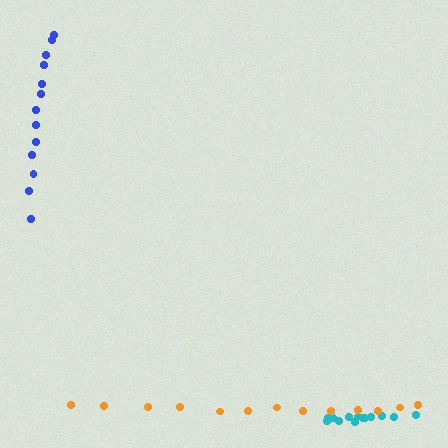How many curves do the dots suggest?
There are 3 distinct paths.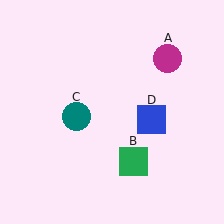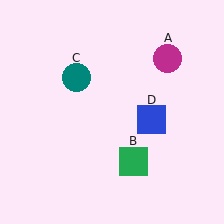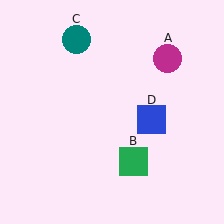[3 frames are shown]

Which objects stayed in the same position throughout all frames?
Magenta circle (object A) and green square (object B) and blue square (object D) remained stationary.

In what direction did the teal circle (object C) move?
The teal circle (object C) moved up.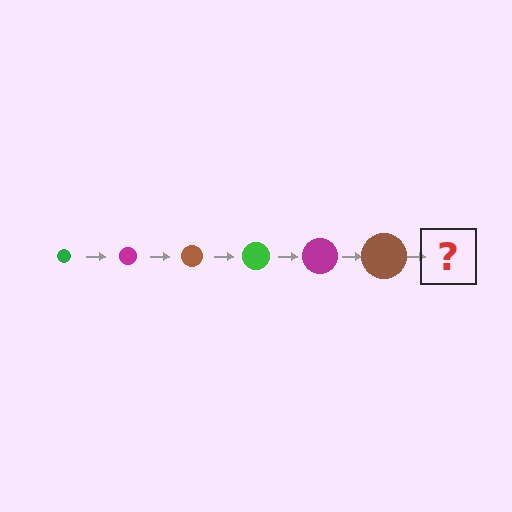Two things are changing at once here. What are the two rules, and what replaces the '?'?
The two rules are that the circle grows larger each step and the color cycles through green, magenta, and brown. The '?' should be a green circle, larger than the previous one.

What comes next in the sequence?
The next element should be a green circle, larger than the previous one.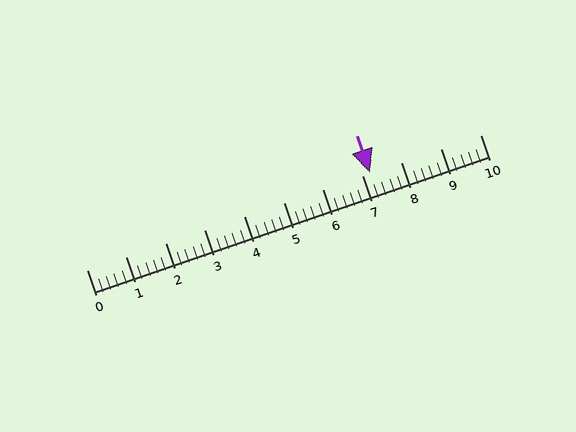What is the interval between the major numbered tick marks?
The major tick marks are spaced 1 units apart.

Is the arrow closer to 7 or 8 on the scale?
The arrow is closer to 7.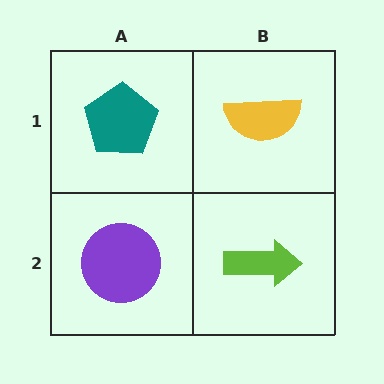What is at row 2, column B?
A lime arrow.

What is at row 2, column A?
A purple circle.